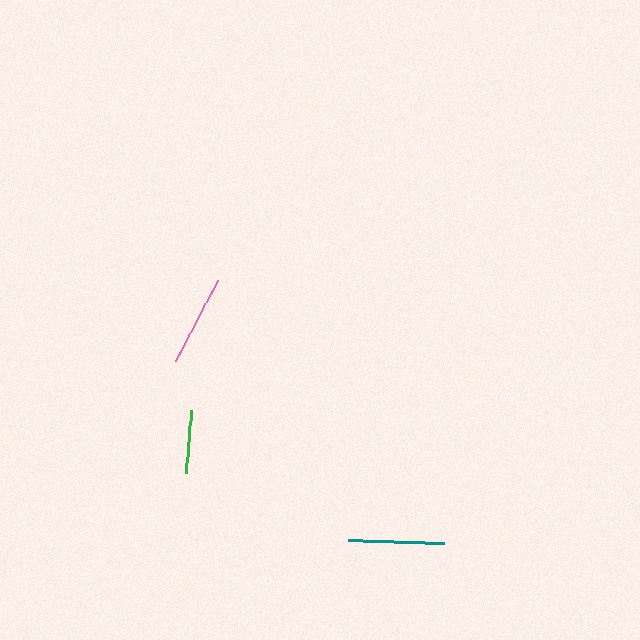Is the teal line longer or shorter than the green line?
The teal line is longer than the green line.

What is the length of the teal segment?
The teal segment is approximately 95 pixels long.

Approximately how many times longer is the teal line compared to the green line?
The teal line is approximately 1.5 times the length of the green line.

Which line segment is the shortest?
The green line is the shortest at approximately 62 pixels.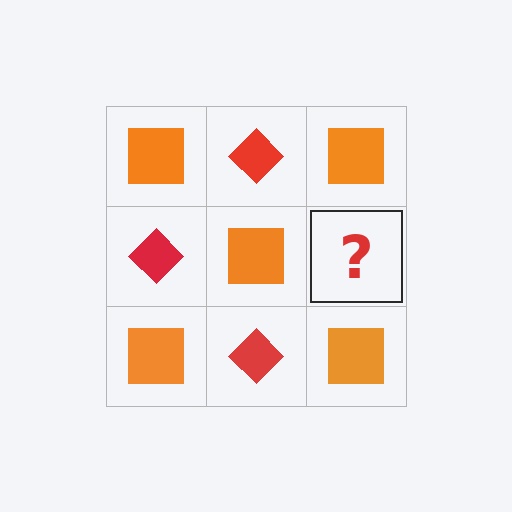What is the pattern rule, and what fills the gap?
The rule is that it alternates orange square and red diamond in a checkerboard pattern. The gap should be filled with a red diamond.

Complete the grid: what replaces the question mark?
The question mark should be replaced with a red diamond.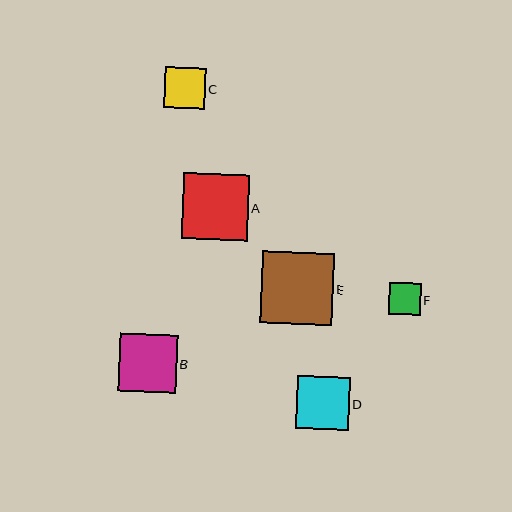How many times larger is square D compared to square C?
Square D is approximately 1.3 times the size of square C.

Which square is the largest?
Square E is the largest with a size of approximately 72 pixels.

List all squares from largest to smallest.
From largest to smallest: E, A, B, D, C, F.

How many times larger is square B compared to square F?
Square B is approximately 1.8 times the size of square F.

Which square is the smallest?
Square F is the smallest with a size of approximately 31 pixels.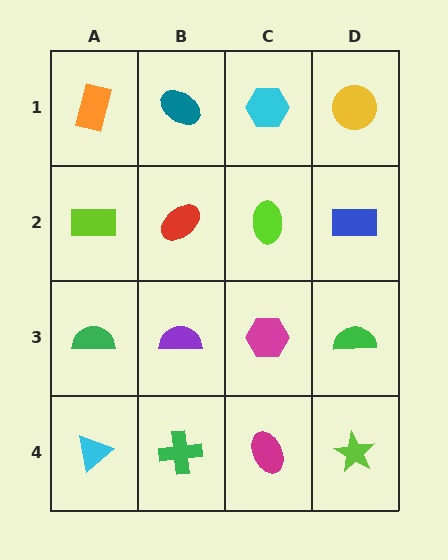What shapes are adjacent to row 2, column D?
A yellow circle (row 1, column D), a green semicircle (row 3, column D), a lime ellipse (row 2, column C).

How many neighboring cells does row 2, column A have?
3.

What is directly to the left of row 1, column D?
A cyan hexagon.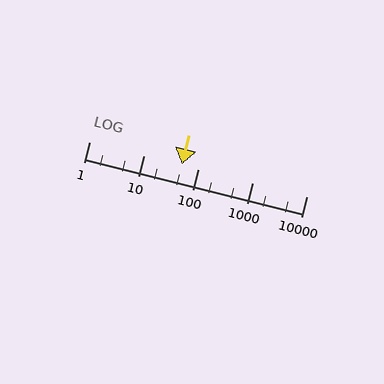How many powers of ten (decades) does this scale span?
The scale spans 4 decades, from 1 to 10000.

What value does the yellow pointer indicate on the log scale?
The pointer indicates approximately 51.